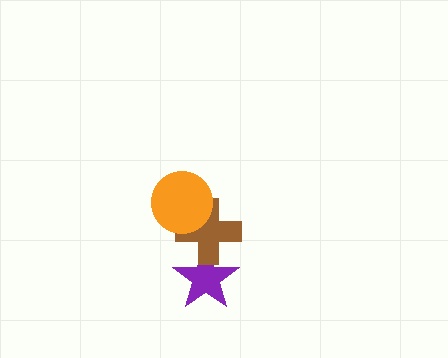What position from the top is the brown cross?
The brown cross is 2nd from the top.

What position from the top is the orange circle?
The orange circle is 1st from the top.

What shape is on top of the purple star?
The brown cross is on top of the purple star.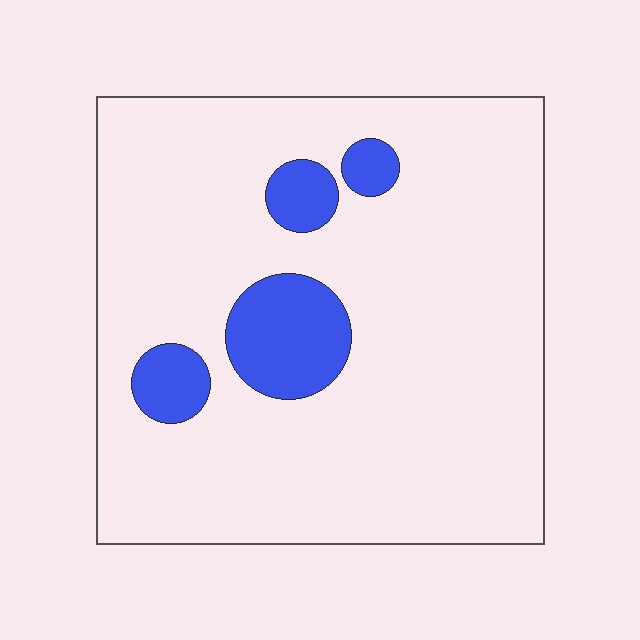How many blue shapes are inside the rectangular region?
4.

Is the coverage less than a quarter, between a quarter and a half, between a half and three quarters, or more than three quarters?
Less than a quarter.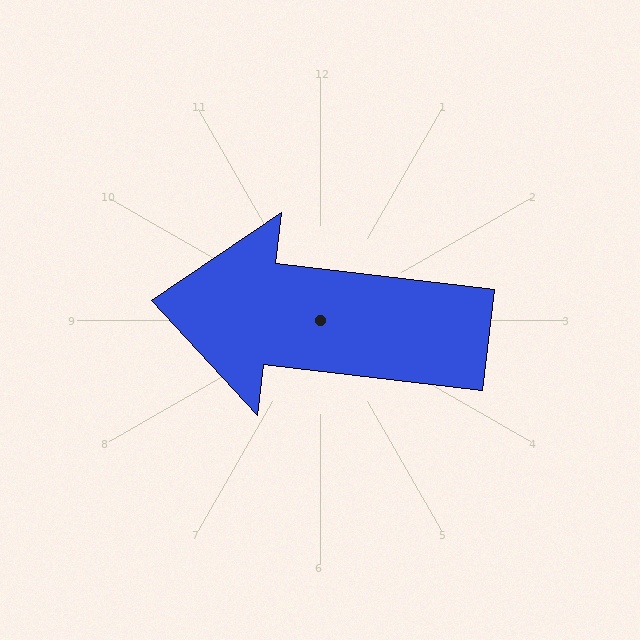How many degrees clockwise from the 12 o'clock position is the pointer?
Approximately 277 degrees.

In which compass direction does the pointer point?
West.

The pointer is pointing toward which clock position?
Roughly 9 o'clock.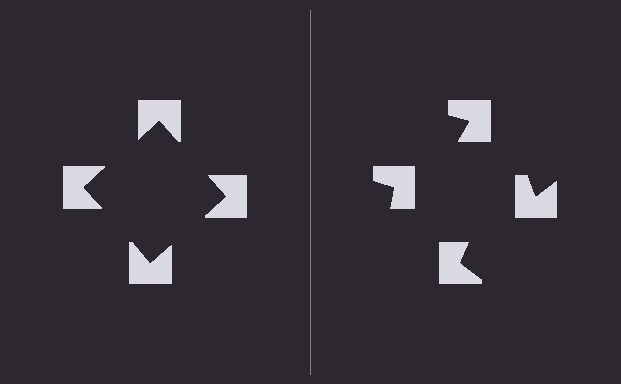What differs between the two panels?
The notched squares are positioned identically on both sides; only the wedge orientations differ. On the left they align to a square; on the right they are misaligned.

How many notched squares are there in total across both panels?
8 — 4 on each side.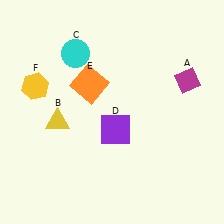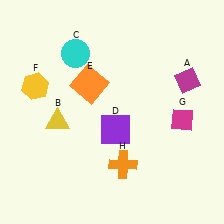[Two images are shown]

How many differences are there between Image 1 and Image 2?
There are 2 differences between the two images.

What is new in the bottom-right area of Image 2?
An orange cross (H) was added in the bottom-right area of Image 2.